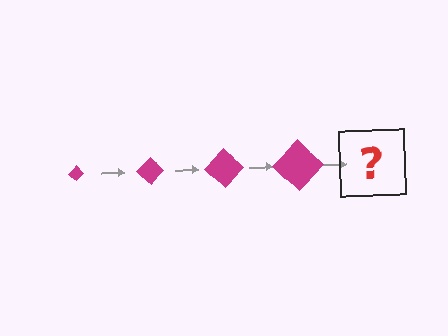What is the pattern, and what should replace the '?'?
The pattern is that the diamond gets progressively larger each step. The '?' should be a magenta diamond, larger than the previous one.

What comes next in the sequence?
The next element should be a magenta diamond, larger than the previous one.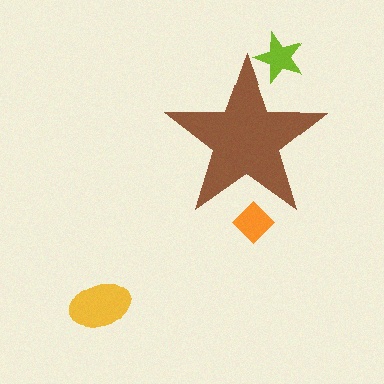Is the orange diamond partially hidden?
Yes, the orange diamond is partially hidden behind the brown star.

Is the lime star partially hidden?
Yes, the lime star is partially hidden behind the brown star.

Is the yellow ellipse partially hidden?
No, the yellow ellipse is fully visible.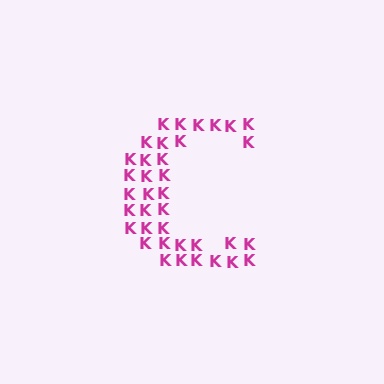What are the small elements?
The small elements are letter K's.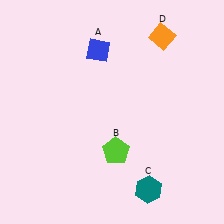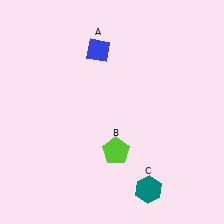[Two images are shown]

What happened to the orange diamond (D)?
The orange diamond (D) was removed in Image 2. It was in the top-right area of Image 1.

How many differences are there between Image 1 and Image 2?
There is 1 difference between the two images.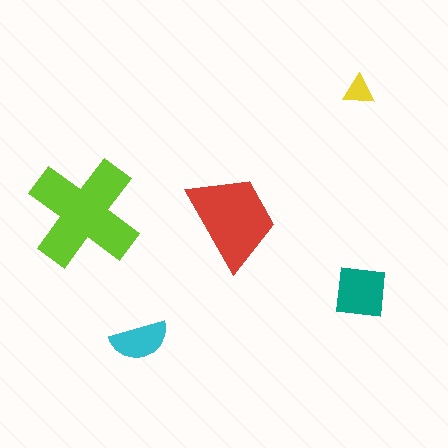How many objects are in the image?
There are 5 objects in the image.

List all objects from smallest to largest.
The yellow triangle, the cyan semicircle, the teal square, the red trapezoid, the lime cross.